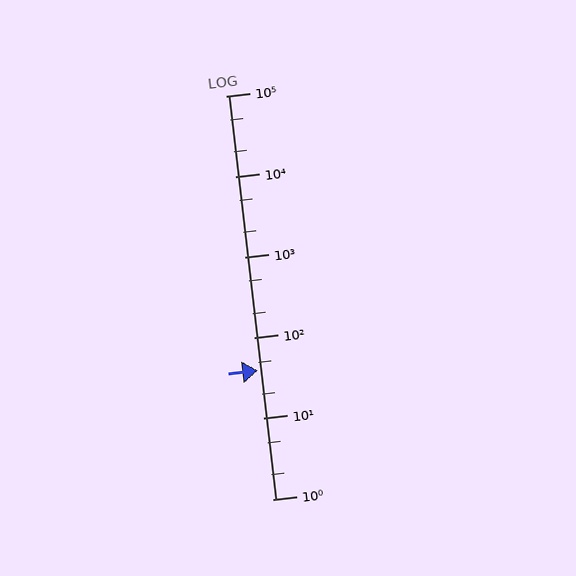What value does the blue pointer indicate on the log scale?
The pointer indicates approximately 39.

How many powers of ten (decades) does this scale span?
The scale spans 5 decades, from 1 to 100000.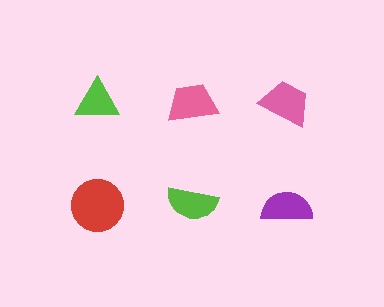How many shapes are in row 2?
3 shapes.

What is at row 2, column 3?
A purple semicircle.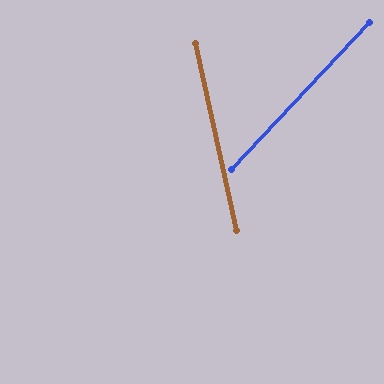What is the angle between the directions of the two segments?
Approximately 56 degrees.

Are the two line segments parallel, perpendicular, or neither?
Neither parallel nor perpendicular — they differ by about 56°.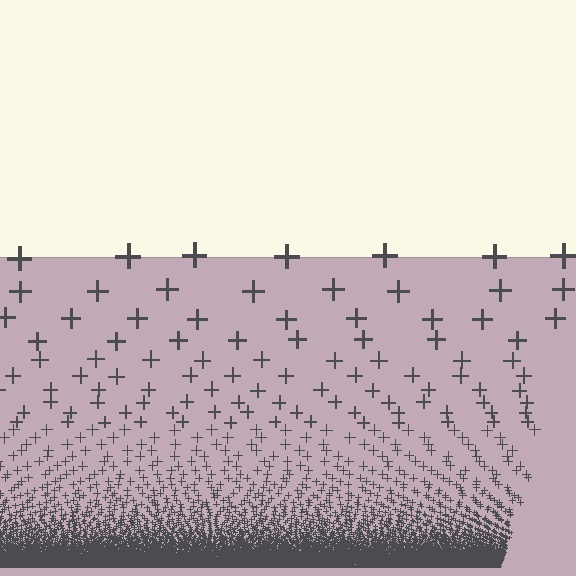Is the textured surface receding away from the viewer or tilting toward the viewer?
The surface appears to tilt toward the viewer. Texture elements get larger and sparser toward the top.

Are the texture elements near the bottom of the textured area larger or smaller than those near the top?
Smaller. The gradient is inverted — elements near the bottom are smaller and denser.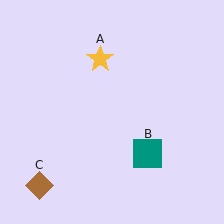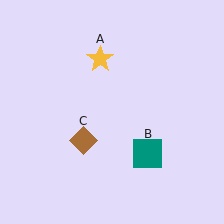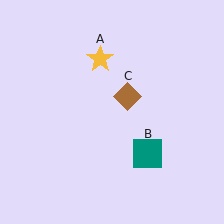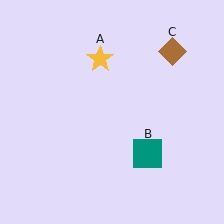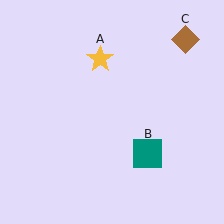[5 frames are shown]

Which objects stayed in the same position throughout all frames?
Yellow star (object A) and teal square (object B) remained stationary.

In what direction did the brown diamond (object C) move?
The brown diamond (object C) moved up and to the right.